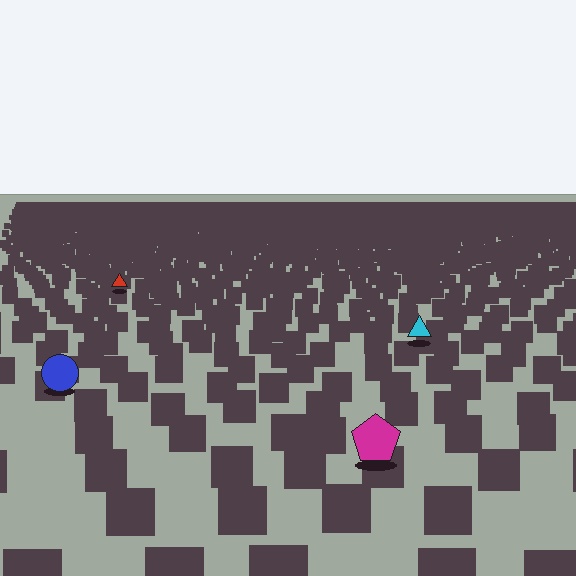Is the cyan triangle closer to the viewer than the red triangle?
Yes. The cyan triangle is closer — you can tell from the texture gradient: the ground texture is coarser near it.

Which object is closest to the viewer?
The magenta pentagon is closest. The texture marks near it are larger and more spread out.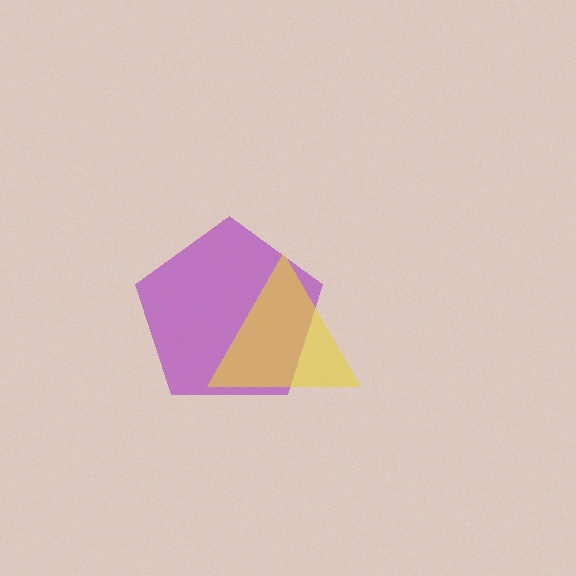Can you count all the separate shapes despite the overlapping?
Yes, there are 2 separate shapes.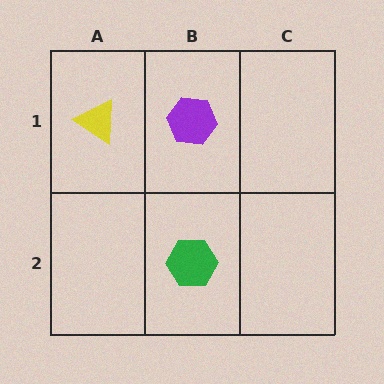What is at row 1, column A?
A yellow triangle.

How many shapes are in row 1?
2 shapes.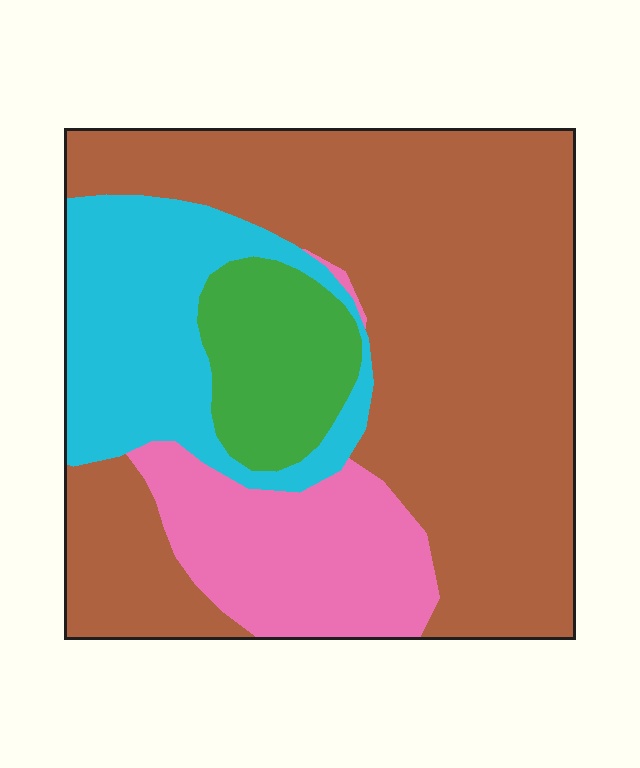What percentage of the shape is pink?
Pink takes up about one sixth (1/6) of the shape.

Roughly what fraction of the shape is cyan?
Cyan takes up about one sixth (1/6) of the shape.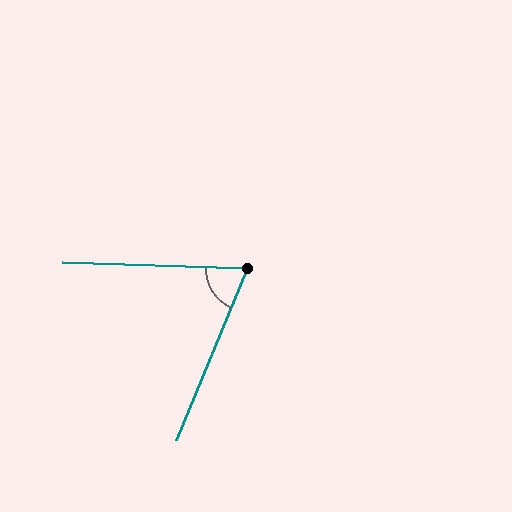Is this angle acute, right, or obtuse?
It is acute.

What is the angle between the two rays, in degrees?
Approximately 70 degrees.